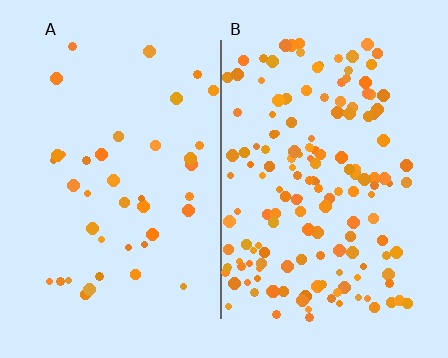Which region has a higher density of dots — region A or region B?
B (the right).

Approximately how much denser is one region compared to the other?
Approximately 3.8× — region B over region A.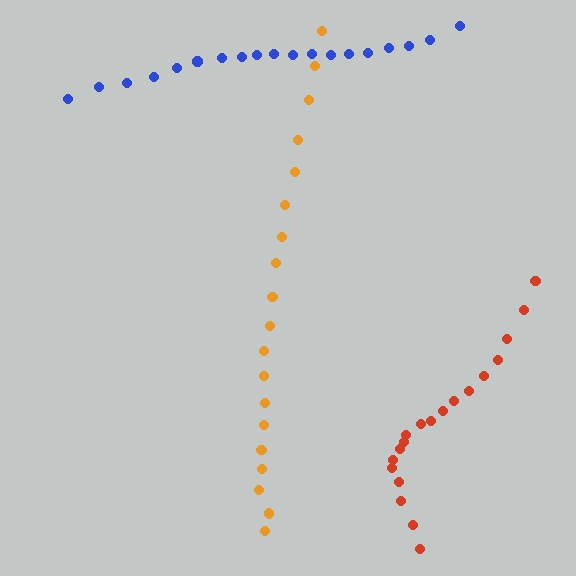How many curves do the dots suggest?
There are 3 distinct paths.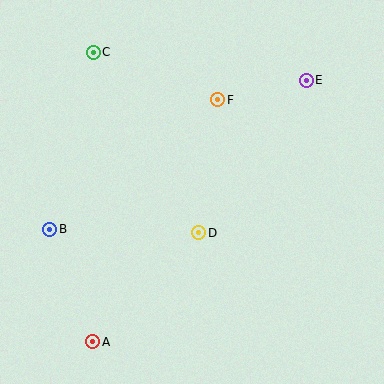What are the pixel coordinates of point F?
Point F is at (218, 100).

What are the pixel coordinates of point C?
Point C is at (93, 52).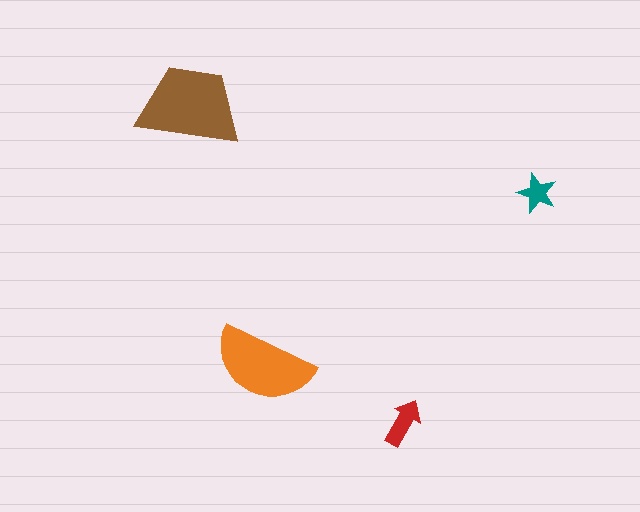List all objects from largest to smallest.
The brown trapezoid, the orange semicircle, the red arrow, the teal star.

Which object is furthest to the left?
The brown trapezoid is leftmost.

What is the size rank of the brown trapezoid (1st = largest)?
1st.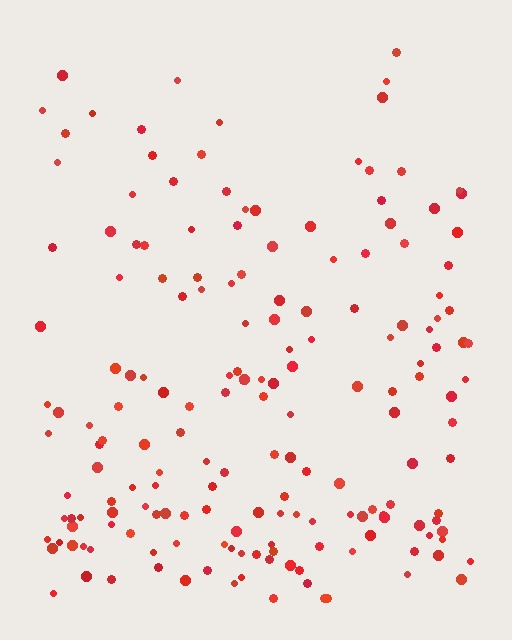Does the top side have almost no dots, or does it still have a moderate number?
Still a moderate number, just noticeably fewer than the bottom.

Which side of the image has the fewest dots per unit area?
The top.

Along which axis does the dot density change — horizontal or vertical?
Vertical.